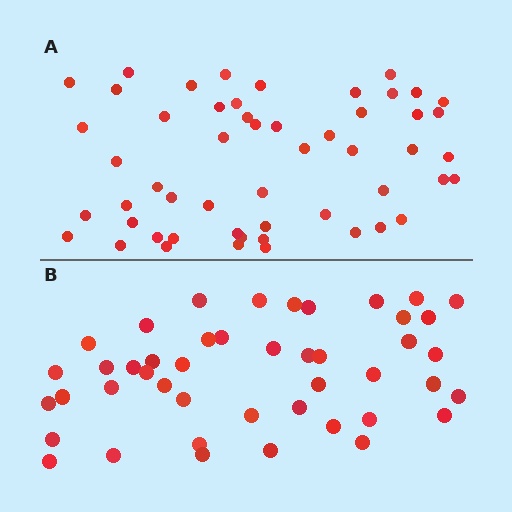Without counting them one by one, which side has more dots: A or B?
Region A (the top region) has more dots.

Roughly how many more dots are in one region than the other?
Region A has roughly 8 or so more dots than region B.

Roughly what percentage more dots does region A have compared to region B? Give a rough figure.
About 20% more.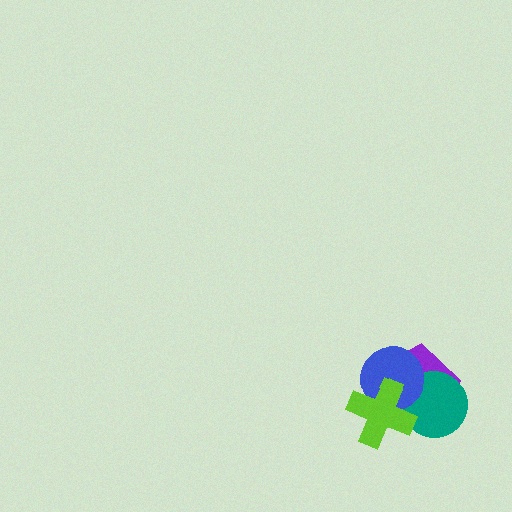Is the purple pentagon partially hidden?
Yes, it is partially covered by another shape.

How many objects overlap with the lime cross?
3 objects overlap with the lime cross.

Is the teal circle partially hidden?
Yes, it is partially covered by another shape.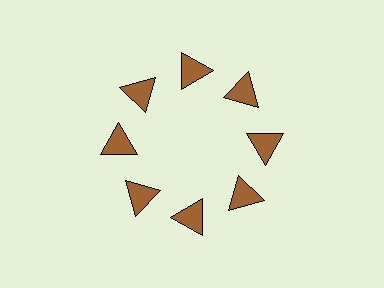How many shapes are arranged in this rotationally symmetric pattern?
There are 8 shapes, arranged in 8 groups of 1.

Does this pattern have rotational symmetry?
Yes, this pattern has 8-fold rotational symmetry. It looks the same after rotating 45 degrees around the center.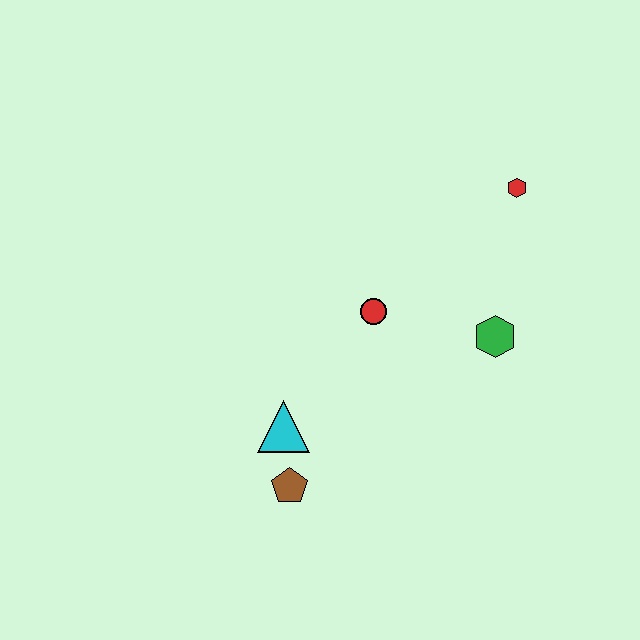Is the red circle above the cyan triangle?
Yes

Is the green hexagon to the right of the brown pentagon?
Yes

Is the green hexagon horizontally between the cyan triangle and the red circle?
No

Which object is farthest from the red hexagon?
The brown pentagon is farthest from the red hexagon.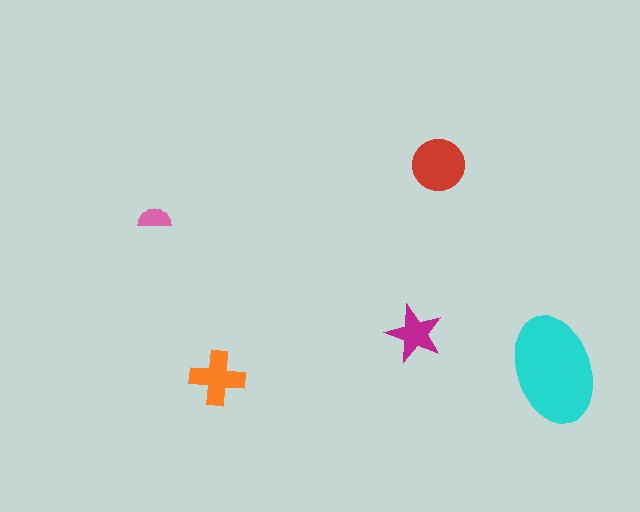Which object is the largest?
The cyan ellipse.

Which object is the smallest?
The pink semicircle.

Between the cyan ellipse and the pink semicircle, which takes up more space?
The cyan ellipse.